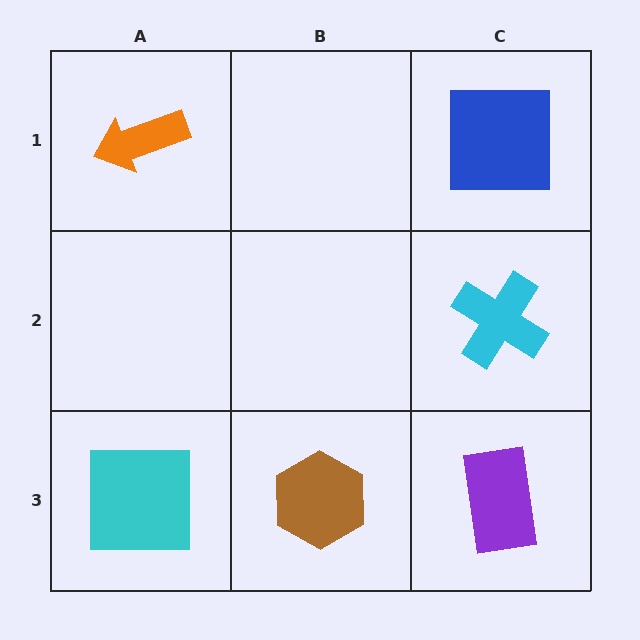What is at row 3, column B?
A brown hexagon.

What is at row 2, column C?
A cyan cross.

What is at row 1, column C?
A blue square.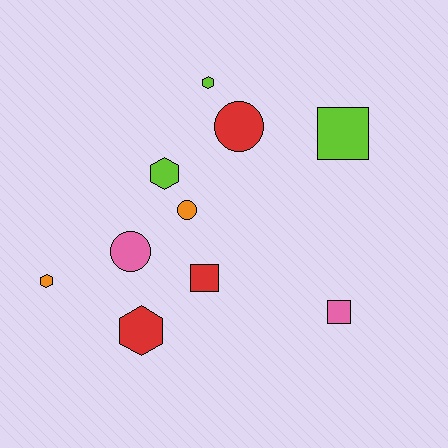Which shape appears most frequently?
Hexagon, with 4 objects.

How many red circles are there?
There is 1 red circle.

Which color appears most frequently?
Lime, with 3 objects.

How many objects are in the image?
There are 10 objects.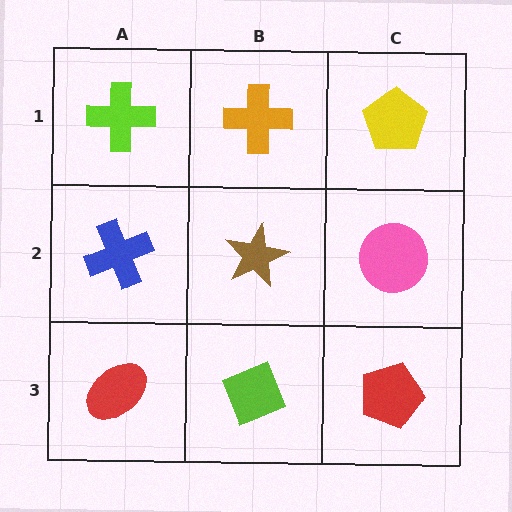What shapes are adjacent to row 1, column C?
A pink circle (row 2, column C), an orange cross (row 1, column B).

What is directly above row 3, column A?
A blue cross.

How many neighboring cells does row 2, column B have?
4.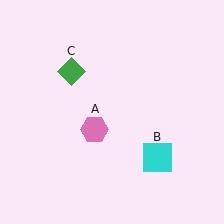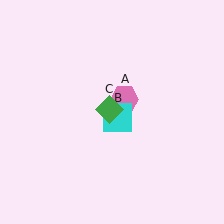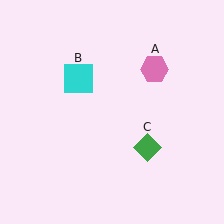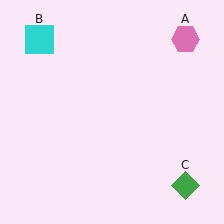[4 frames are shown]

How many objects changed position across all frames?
3 objects changed position: pink hexagon (object A), cyan square (object B), green diamond (object C).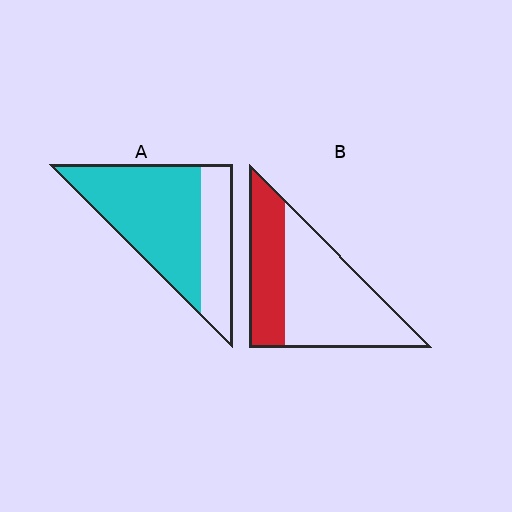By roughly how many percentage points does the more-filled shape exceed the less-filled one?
By roughly 35 percentage points (A over B).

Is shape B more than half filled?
No.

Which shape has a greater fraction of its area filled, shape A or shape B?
Shape A.